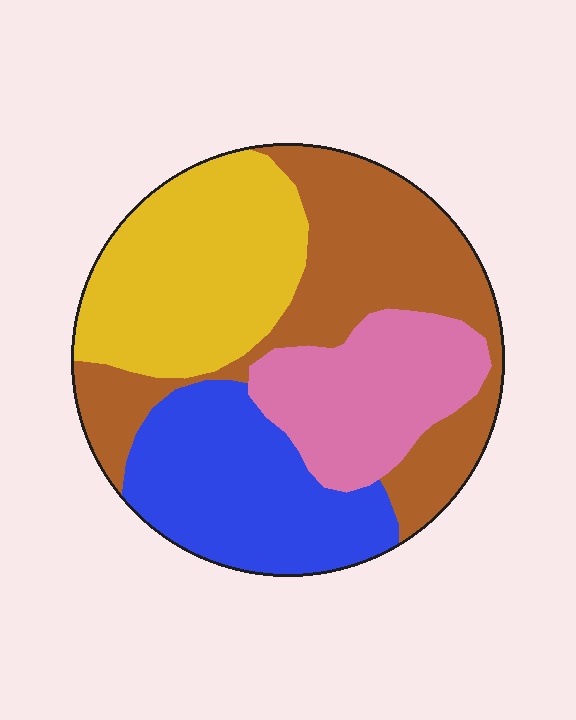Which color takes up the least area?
Pink, at roughly 20%.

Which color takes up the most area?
Brown, at roughly 30%.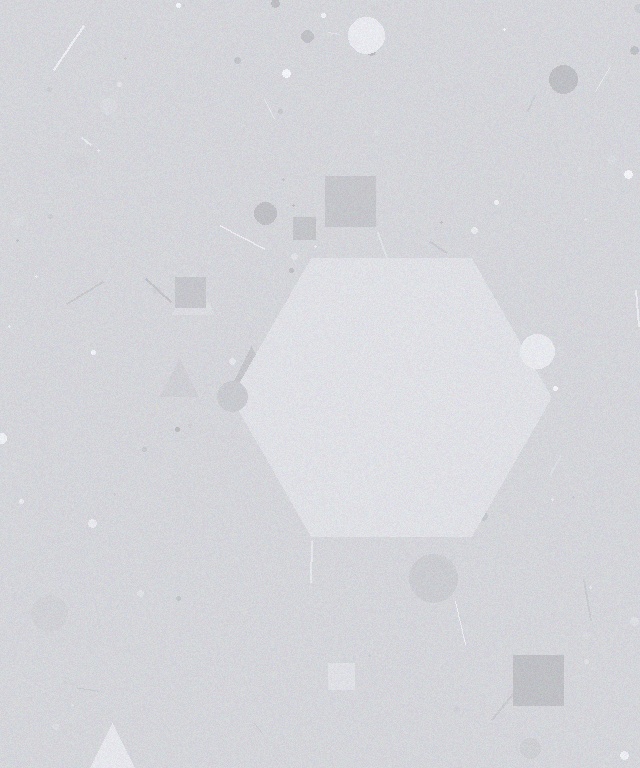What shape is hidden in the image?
A hexagon is hidden in the image.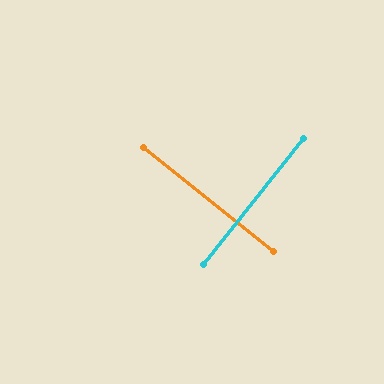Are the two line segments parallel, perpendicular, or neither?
Perpendicular — they meet at approximately 90°.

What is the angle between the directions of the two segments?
Approximately 90 degrees.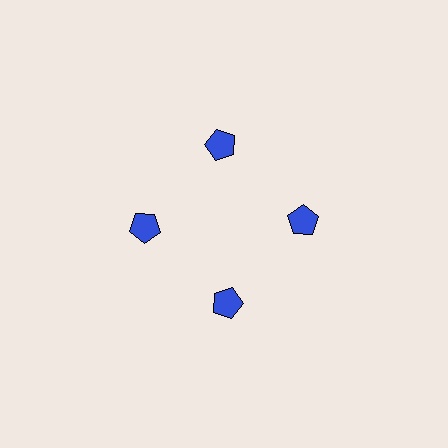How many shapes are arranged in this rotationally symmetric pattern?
There are 4 shapes, arranged in 4 groups of 1.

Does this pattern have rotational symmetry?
Yes, this pattern has 4-fold rotational symmetry. It looks the same after rotating 90 degrees around the center.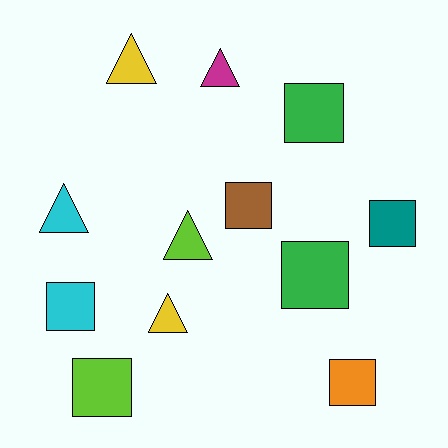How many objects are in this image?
There are 12 objects.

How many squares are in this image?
There are 7 squares.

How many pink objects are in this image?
There are no pink objects.